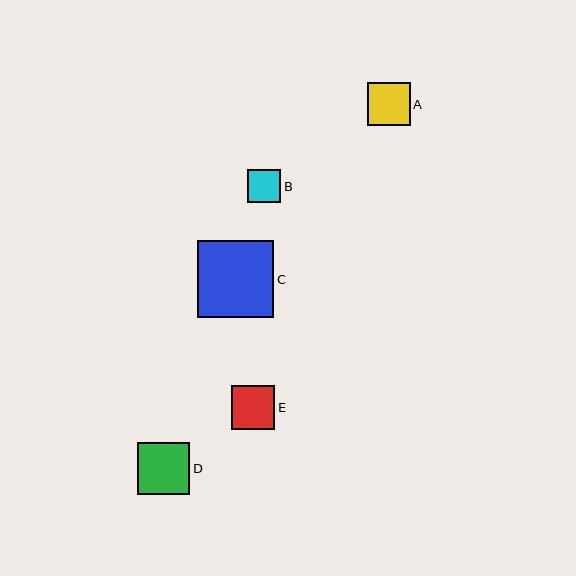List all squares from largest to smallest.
From largest to smallest: C, D, E, A, B.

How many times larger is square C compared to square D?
Square C is approximately 1.5 times the size of square D.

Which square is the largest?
Square C is the largest with a size of approximately 76 pixels.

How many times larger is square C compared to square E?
Square C is approximately 1.8 times the size of square E.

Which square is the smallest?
Square B is the smallest with a size of approximately 34 pixels.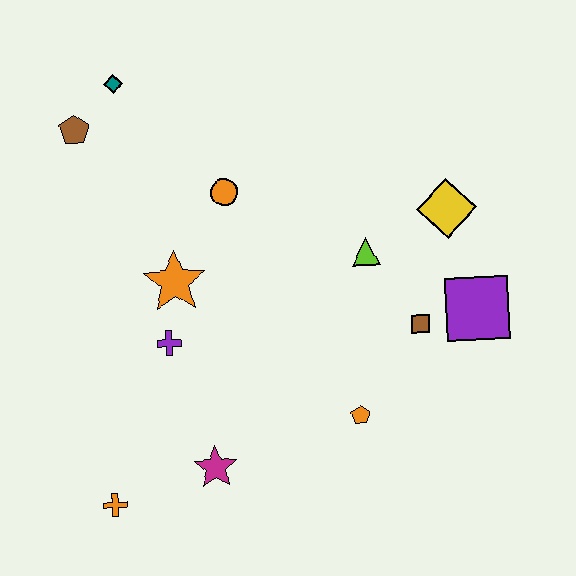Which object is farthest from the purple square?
The brown pentagon is farthest from the purple square.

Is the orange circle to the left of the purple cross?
No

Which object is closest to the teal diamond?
The brown pentagon is closest to the teal diamond.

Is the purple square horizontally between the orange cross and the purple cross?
No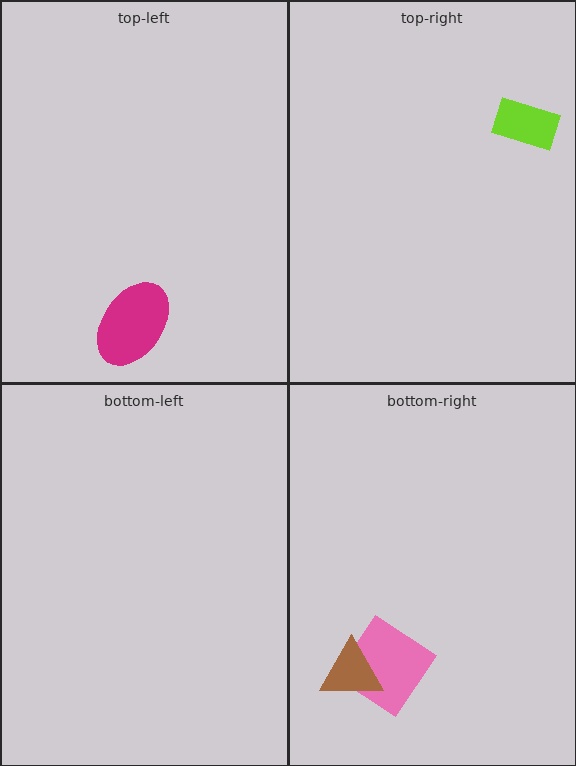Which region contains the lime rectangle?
The top-right region.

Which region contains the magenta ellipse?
The top-left region.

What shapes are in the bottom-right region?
The pink diamond, the brown triangle.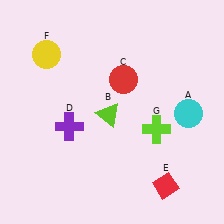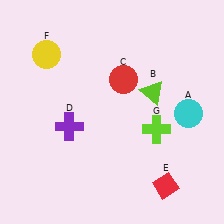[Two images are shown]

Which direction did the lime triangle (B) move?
The lime triangle (B) moved right.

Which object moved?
The lime triangle (B) moved right.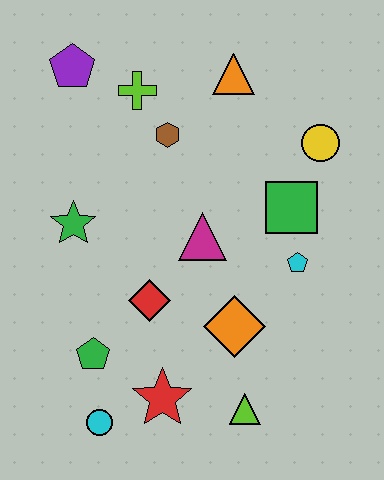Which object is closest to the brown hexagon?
The lime cross is closest to the brown hexagon.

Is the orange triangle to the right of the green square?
No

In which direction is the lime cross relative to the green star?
The lime cross is above the green star.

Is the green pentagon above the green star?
No